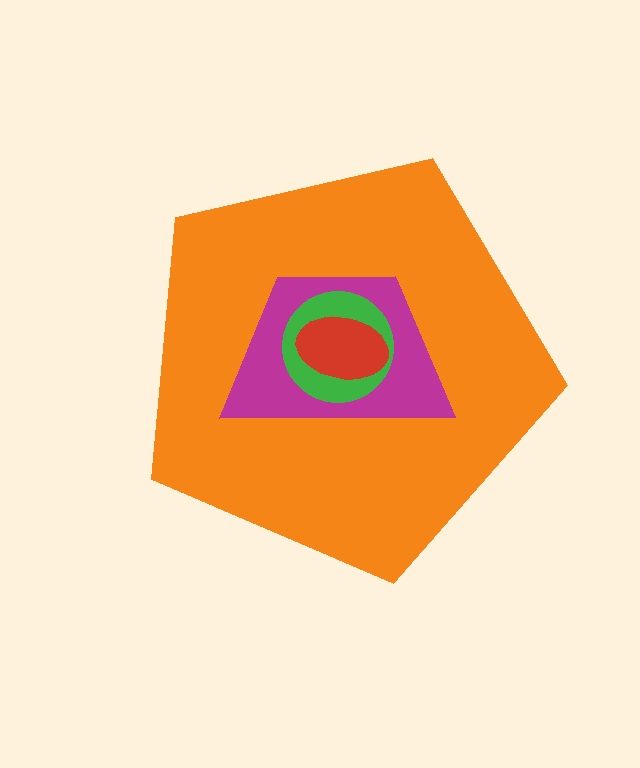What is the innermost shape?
The red ellipse.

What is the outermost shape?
The orange pentagon.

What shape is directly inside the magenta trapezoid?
The green circle.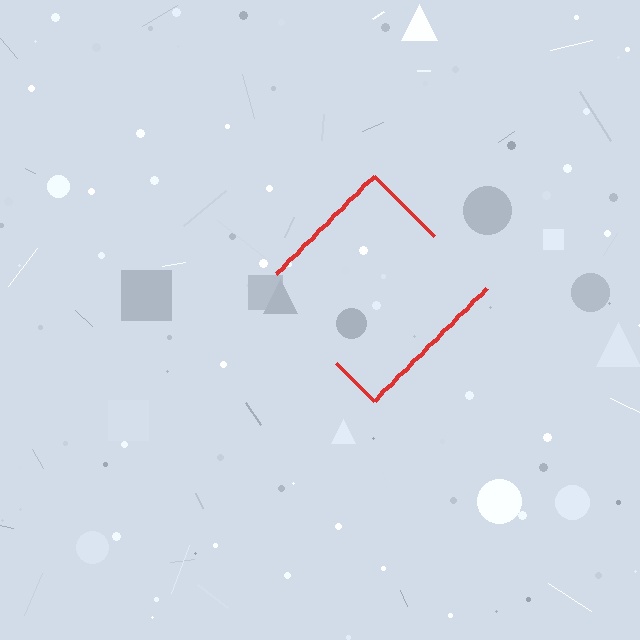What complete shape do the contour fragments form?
The contour fragments form a diamond.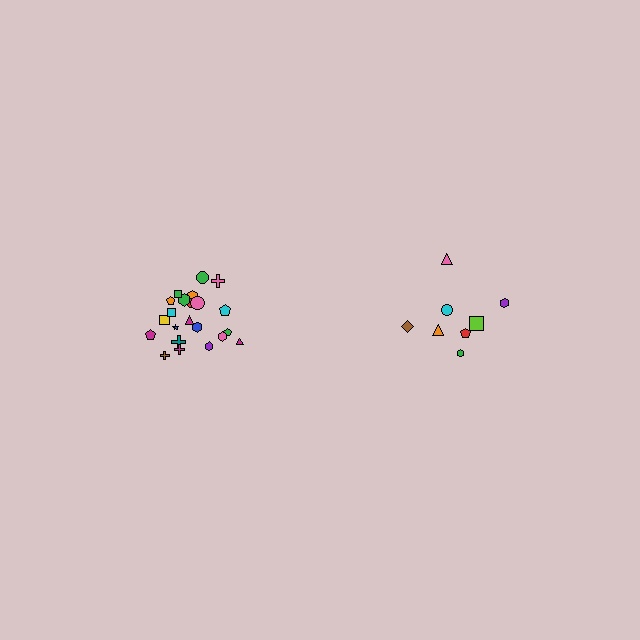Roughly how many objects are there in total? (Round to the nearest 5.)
Roughly 30 objects in total.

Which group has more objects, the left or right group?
The left group.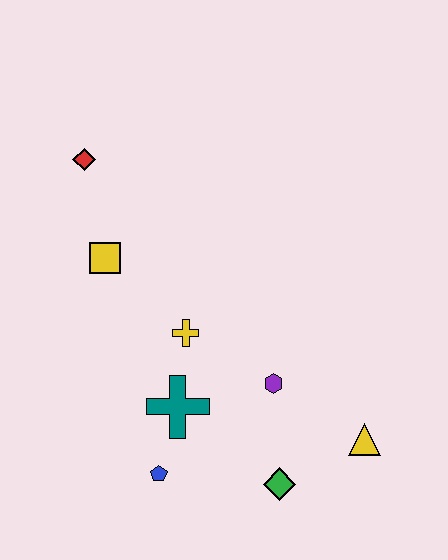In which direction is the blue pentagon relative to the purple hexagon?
The blue pentagon is to the left of the purple hexagon.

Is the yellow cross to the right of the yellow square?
Yes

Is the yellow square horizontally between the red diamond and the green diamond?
Yes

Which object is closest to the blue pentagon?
The teal cross is closest to the blue pentagon.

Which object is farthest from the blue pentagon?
The red diamond is farthest from the blue pentagon.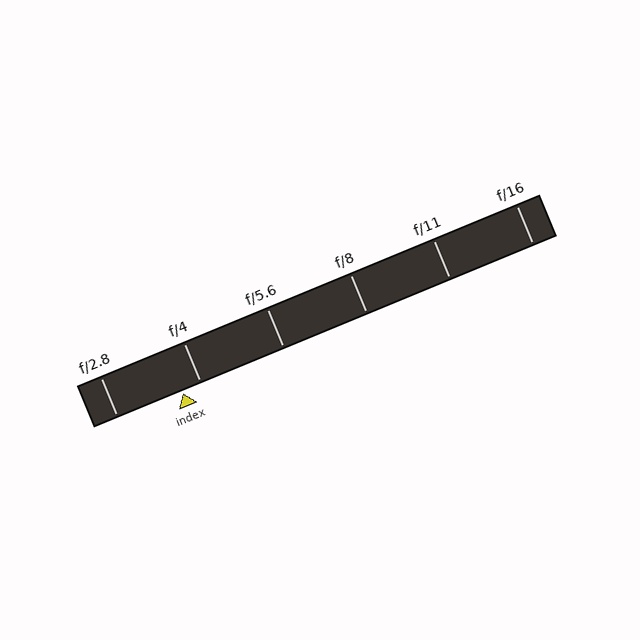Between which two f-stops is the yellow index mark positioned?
The index mark is between f/2.8 and f/4.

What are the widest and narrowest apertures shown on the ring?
The widest aperture shown is f/2.8 and the narrowest is f/16.